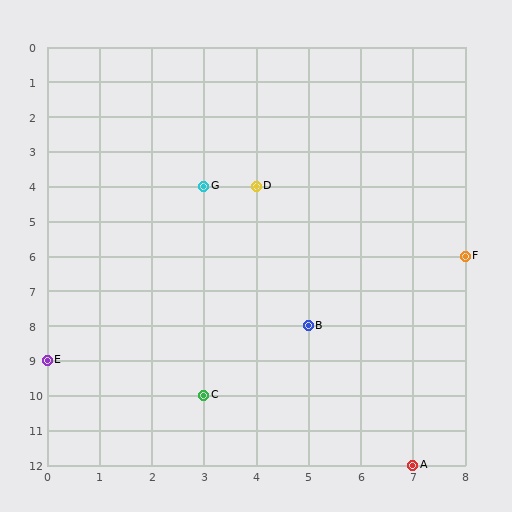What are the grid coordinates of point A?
Point A is at grid coordinates (7, 12).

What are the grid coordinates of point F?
Point F is at grid coordinates (8, 6).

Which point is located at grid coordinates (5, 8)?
Point B is at (5, 8).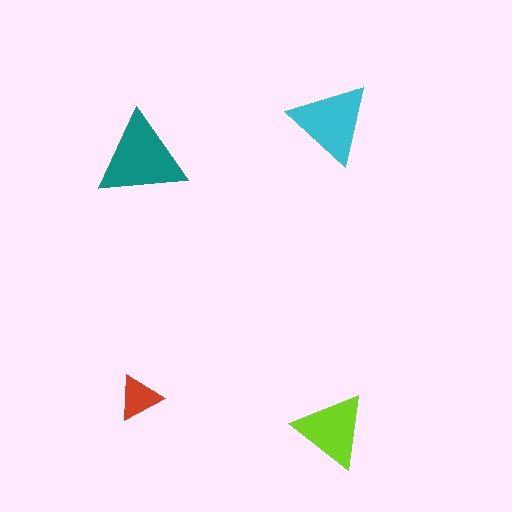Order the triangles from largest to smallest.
the teal one, the cyan one, the lime one, the red one.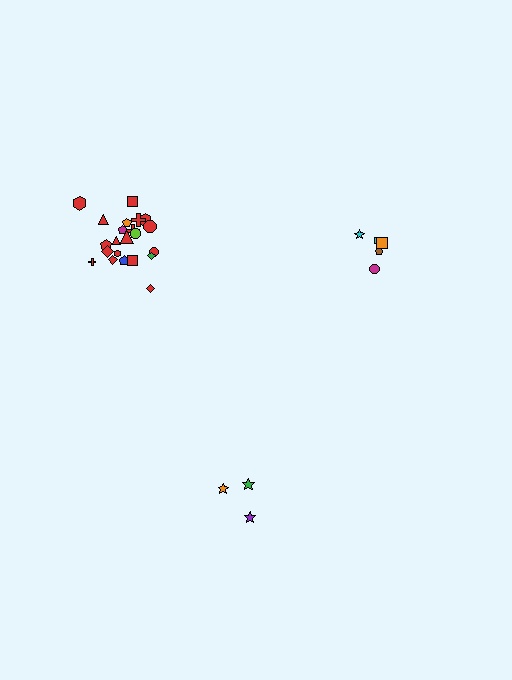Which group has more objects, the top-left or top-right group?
The top-left group.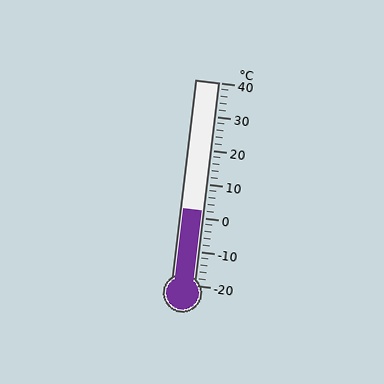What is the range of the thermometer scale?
The thermometer scale ranges from -20°C to 40°C.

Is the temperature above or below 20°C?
The temperature is below 20°C.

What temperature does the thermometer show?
The thermometer shows approximately 2°C.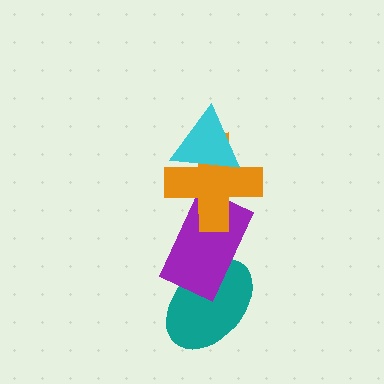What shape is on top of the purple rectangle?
The orange cross is on top of the purple rectangle.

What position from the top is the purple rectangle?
The purple rectangle is 3rd from the top.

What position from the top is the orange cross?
The orange cross is 2nd from the top.